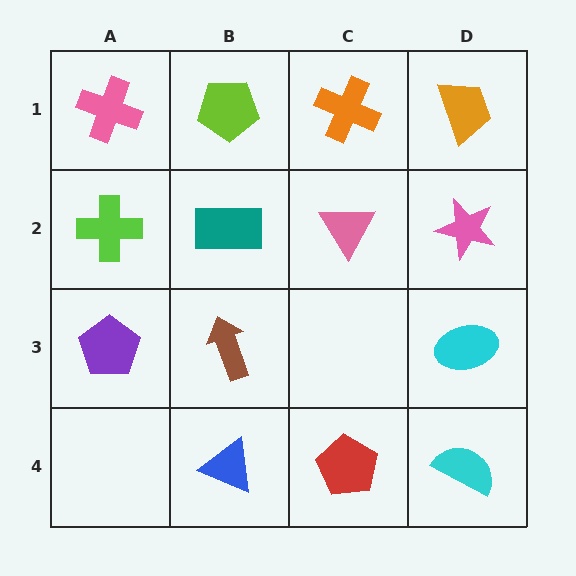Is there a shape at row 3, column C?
No, that cell is empty.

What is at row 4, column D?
A cyan semicircle.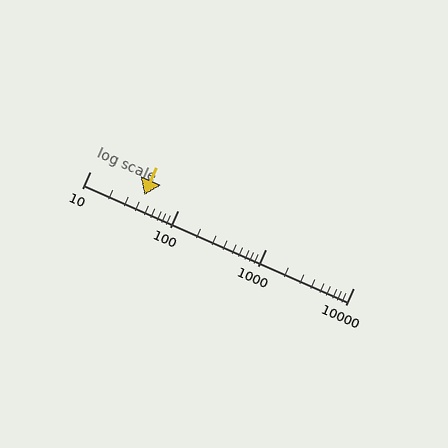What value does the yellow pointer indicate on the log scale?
The pointer indicates approximately 42.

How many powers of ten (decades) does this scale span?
The scale spans 3 decades, from 10 to 10000.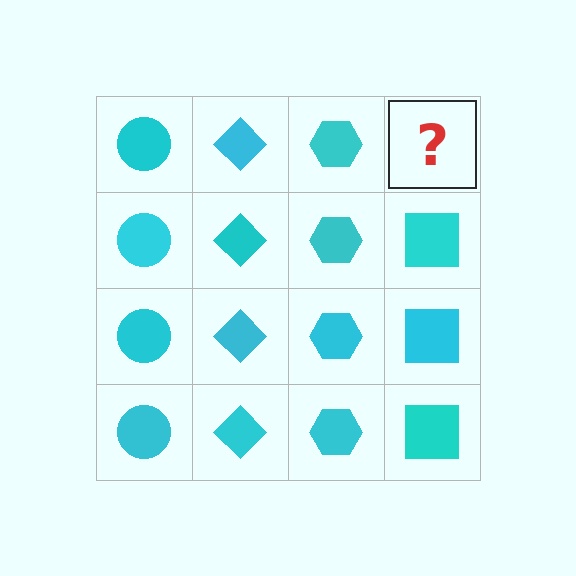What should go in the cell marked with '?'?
The missing cell should contain a cyan square.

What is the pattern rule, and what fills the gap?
The rule is that each column has a consistent shape. The gap should be filled with a cyan square.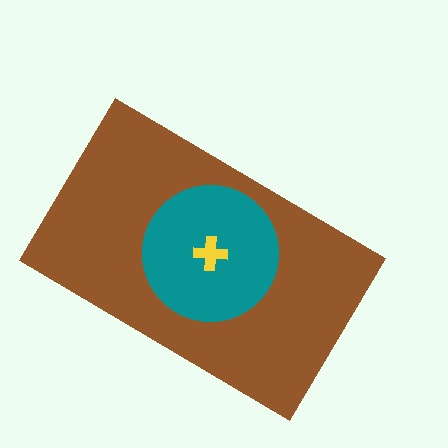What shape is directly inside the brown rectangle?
The teal circle.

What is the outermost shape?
The brown rectangle.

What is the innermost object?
The yellow cross.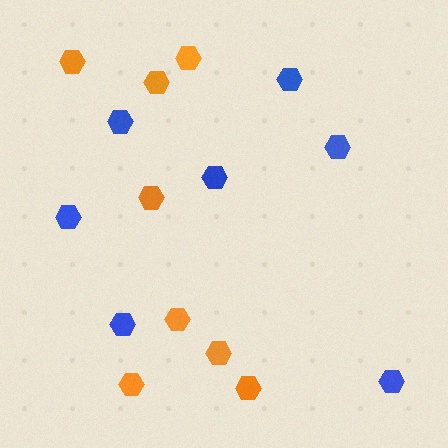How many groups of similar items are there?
There are 2 groups: one group of blue hexagons (7) and one group of orange hexagons (8).